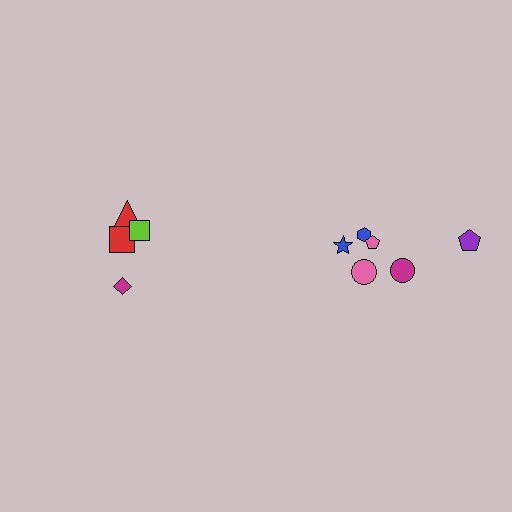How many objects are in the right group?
There are 6 objects.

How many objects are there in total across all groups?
There are 10 objects.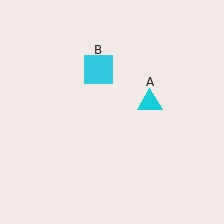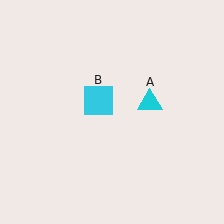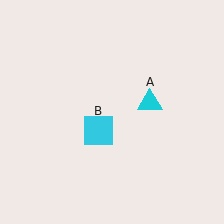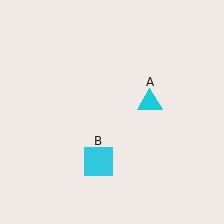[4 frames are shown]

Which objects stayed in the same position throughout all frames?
Cyan triangle (object A) remained stationary.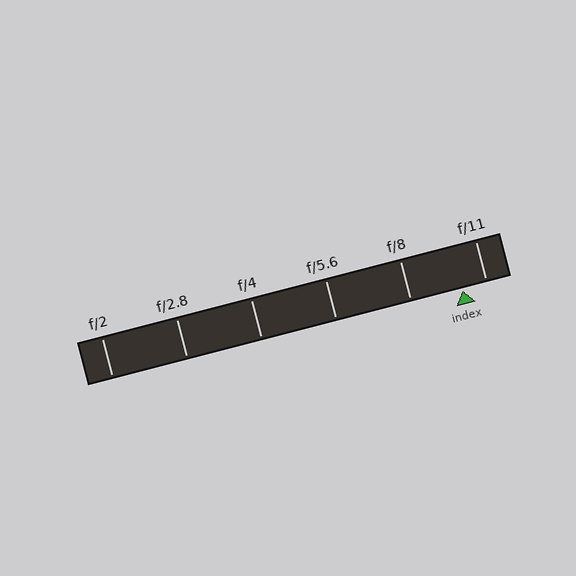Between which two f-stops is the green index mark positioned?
The index mark is between f/8 and f/11.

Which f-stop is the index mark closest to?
The index mark is closest to f/11.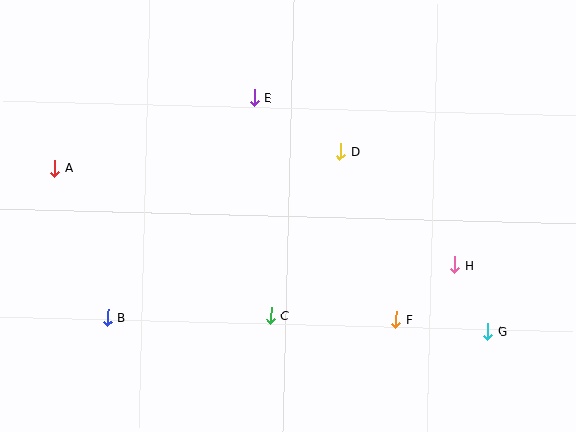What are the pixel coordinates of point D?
Point D is at (341, 152).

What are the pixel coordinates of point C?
Point C is at (271, 315).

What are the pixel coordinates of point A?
Point A is at (55, 168).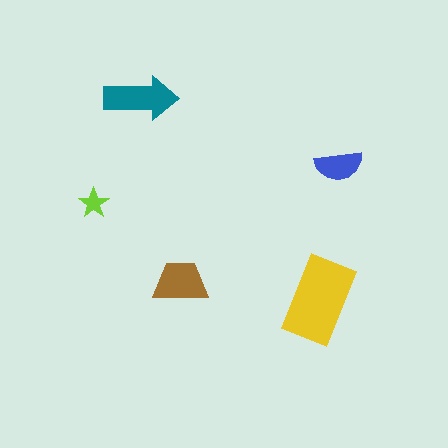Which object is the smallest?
The lime star.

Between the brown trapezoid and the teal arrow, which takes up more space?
The teal arrow.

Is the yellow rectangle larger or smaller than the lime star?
Larger.